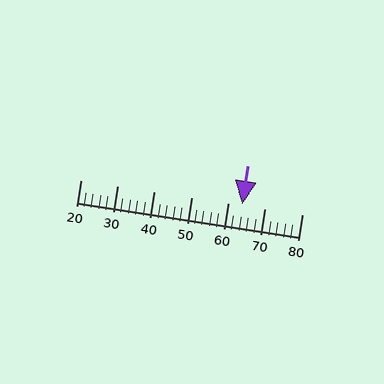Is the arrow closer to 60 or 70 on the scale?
The arrow is closer to 60.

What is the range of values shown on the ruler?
The ruler shows values from 20 to 80.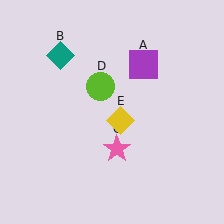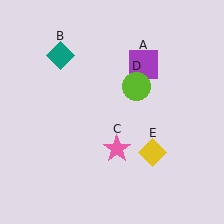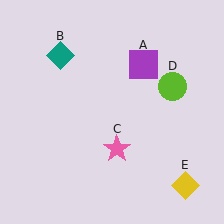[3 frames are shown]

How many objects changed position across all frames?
2 objects changed position: lime circle (object D), yellow diamond (object E).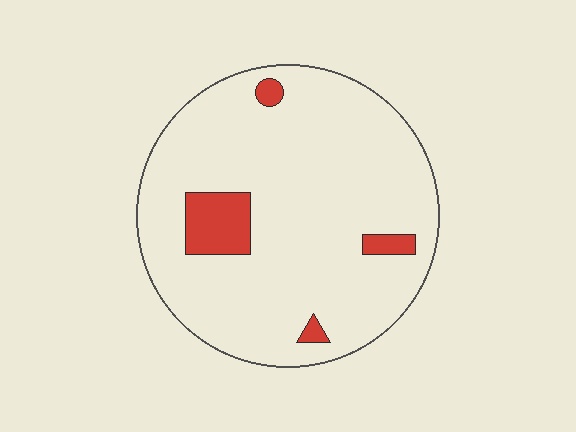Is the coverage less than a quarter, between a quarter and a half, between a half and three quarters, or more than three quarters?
Less than a quarter.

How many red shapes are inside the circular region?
4.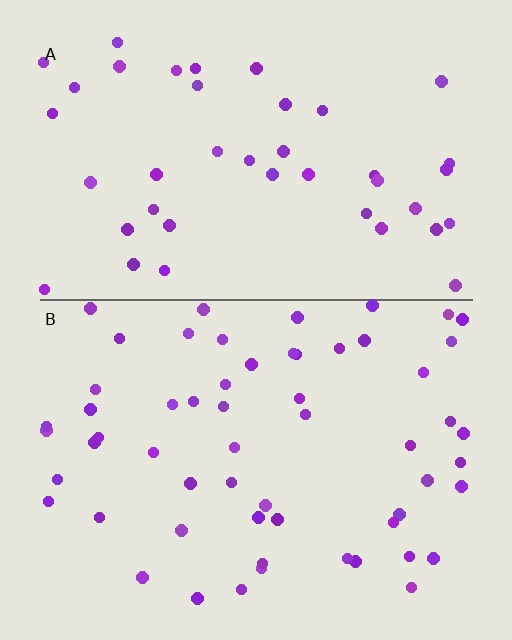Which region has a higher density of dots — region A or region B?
B (the bottom).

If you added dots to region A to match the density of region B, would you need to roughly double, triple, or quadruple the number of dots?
Approximately double.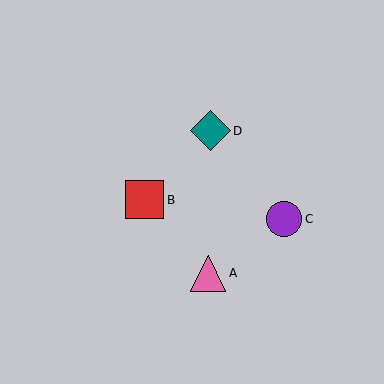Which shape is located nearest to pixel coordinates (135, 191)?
The red square (labeled B) at (145, 200) is nearest to that location.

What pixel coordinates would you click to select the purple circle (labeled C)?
Click at (284, 219) to select the purple circle C.